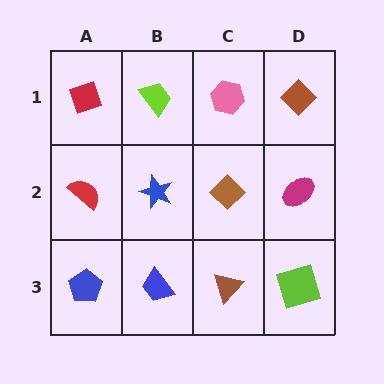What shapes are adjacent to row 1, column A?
A red semicircle (row 2, column A), a lime trapezoid (row 1, column B).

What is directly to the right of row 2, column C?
A magenta ellipse.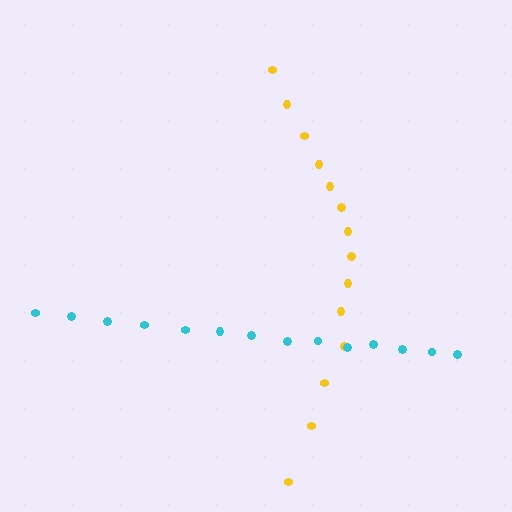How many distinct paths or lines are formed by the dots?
There are 2 distinct paths.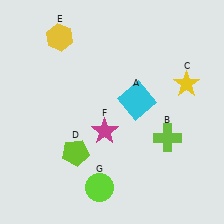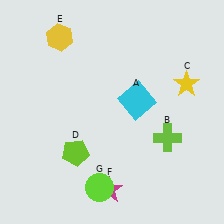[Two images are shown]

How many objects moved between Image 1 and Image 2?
1 object moved between the two images.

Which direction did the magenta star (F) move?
The magenta star (F) moved down.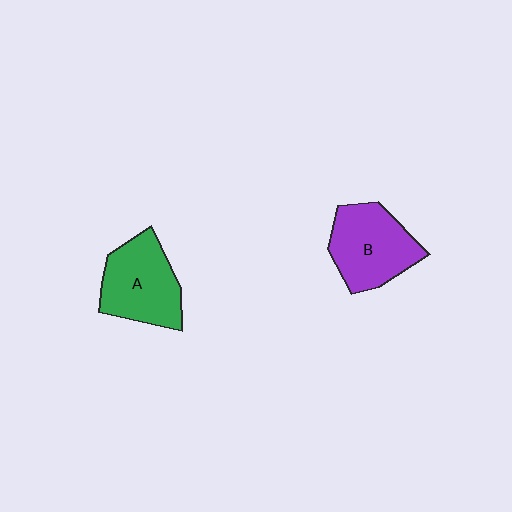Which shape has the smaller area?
Shape A (green).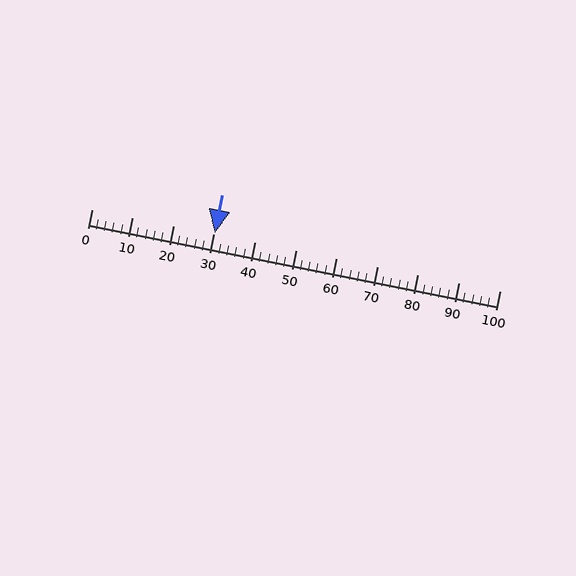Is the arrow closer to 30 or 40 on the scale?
The arrow is closer to 30.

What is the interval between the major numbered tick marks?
The major tick marks are spaced 10 units apart.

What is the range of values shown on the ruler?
The ruler shows values from 0 to 100.